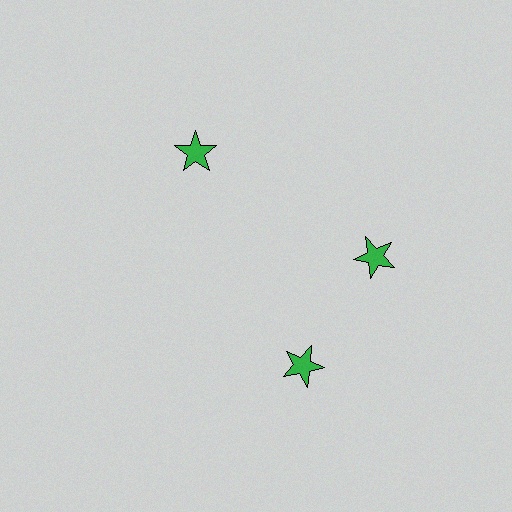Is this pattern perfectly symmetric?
No. The 3 green stars are arranged in a ring, but one element near the 7 o'clock position is rotated out of alignment along the ring, breaking the 3-fold rotational symmetry.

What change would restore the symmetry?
The symmetry would be restored by rotating it back into even spacing with its neighbors so that all 3 stars sit at equal angles and equal distance from the center.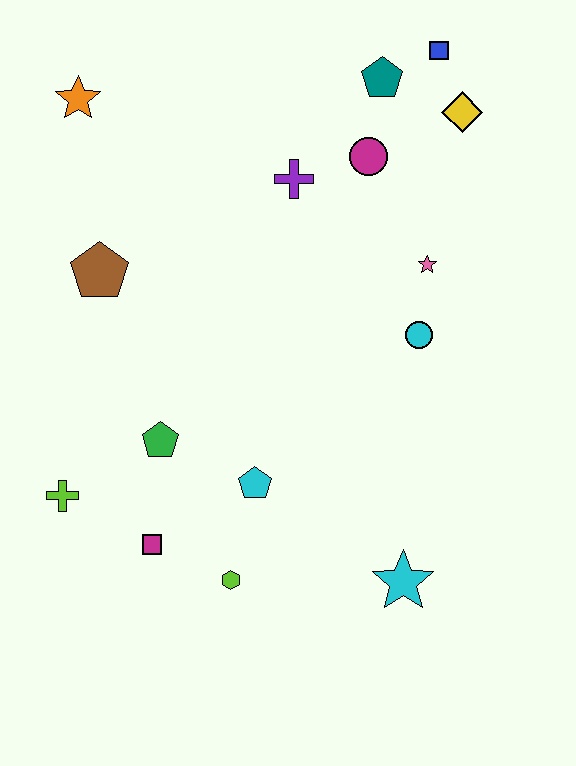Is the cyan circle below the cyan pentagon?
No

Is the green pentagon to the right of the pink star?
No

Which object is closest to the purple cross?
The magenta circle is closest to the purple cross.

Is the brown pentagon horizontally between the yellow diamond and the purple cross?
No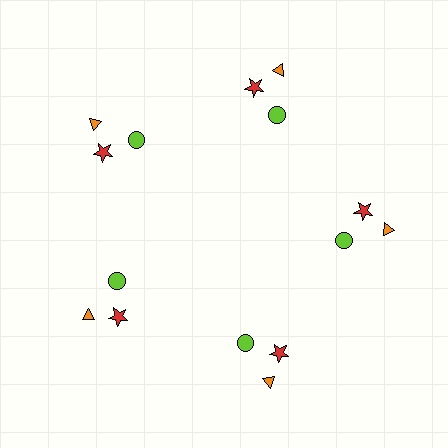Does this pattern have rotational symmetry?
Yes, this pattern has 5-fold rotational symmetry. It looks the same after rotating 72 degrees around the center.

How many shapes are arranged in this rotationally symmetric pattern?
There are 15 shapes, arranged in 5 groups of 3.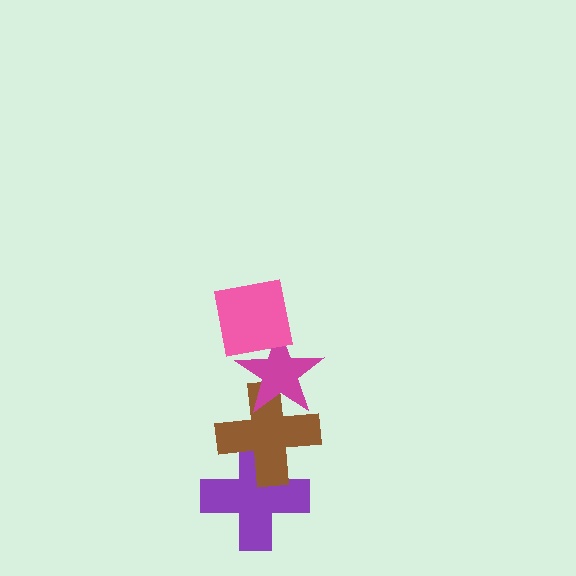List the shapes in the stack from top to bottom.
From top to bottom: the pink square, the magenta star, the brown cross, the purple cross.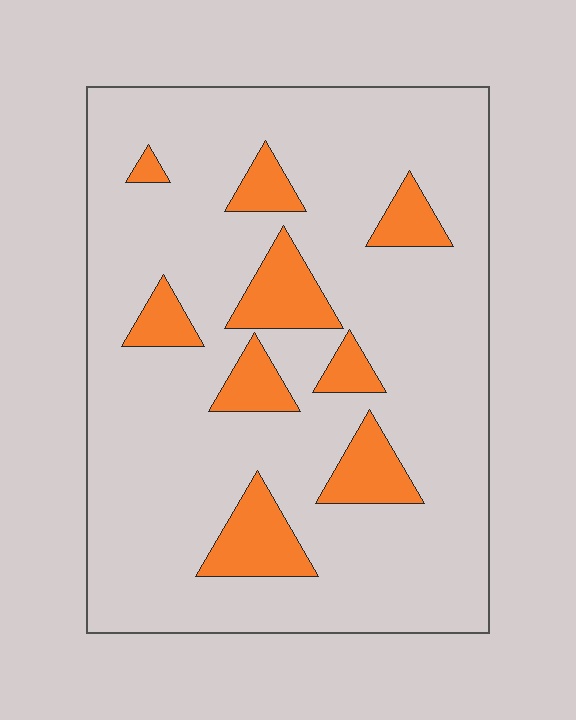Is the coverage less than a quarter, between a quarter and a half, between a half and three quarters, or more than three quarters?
Less than a quarter.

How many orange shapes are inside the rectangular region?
9.